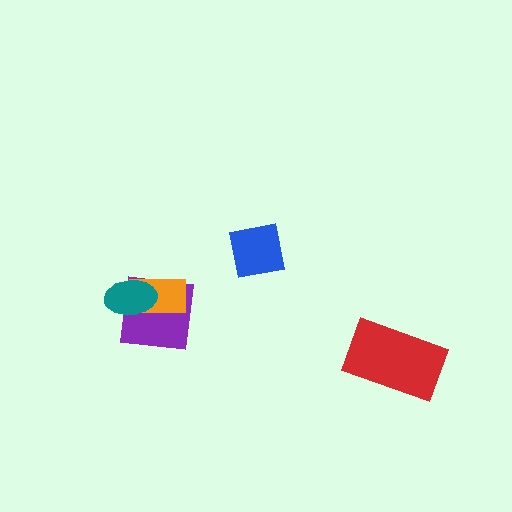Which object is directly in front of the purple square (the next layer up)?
The orange rectangle is directly in front of the purple square.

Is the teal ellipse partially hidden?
No, no other shape covers it.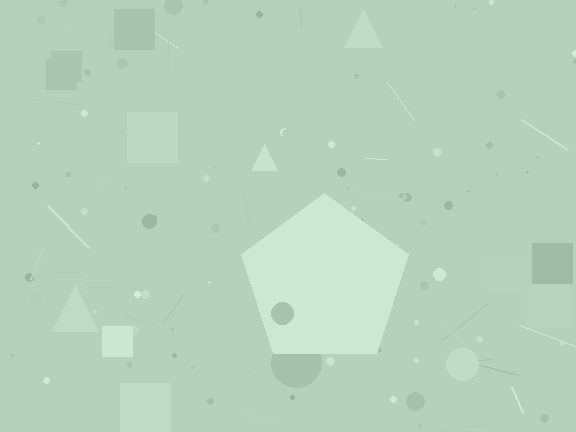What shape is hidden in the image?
A pentagon is hidden in the image.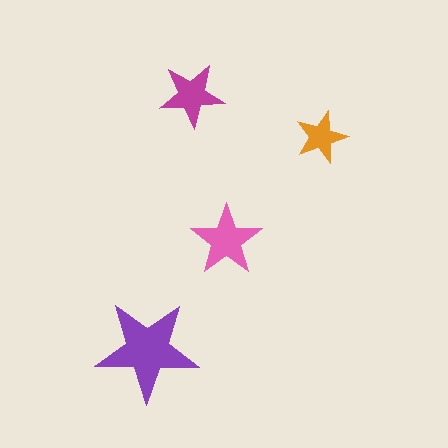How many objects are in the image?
There are 4 objects in the image.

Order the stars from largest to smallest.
the purple one, the pink one, the magenta one, the orange one.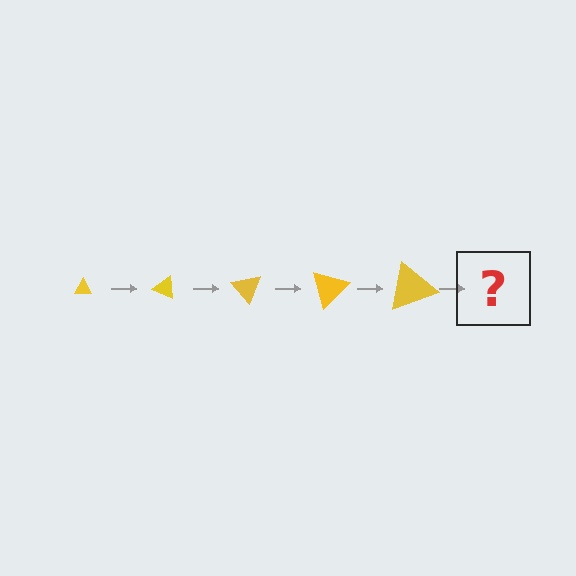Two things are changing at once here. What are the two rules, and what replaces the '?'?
The two rules are that the triangle grows larger each step and it rotates 25 degrees each step. The '?' should be a triangle, larger than the previous one and rotated 125 degrees from the start.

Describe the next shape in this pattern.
It should be a triangle, larger than the previous one and rotated 125 degrees from the start.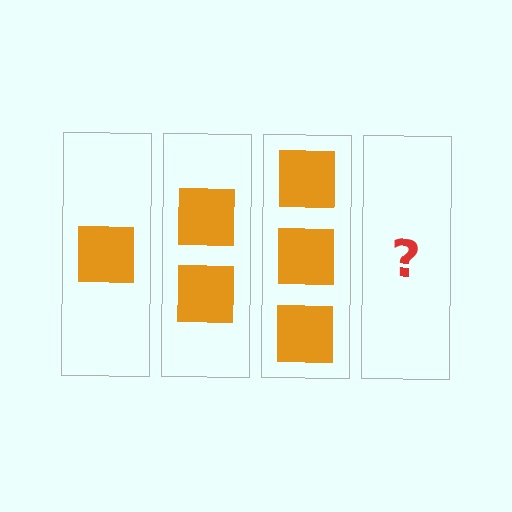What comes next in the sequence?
The next element should be 4 squares.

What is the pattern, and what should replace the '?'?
The pattern is that each step adds one more square. The '?' should be 4 squares.